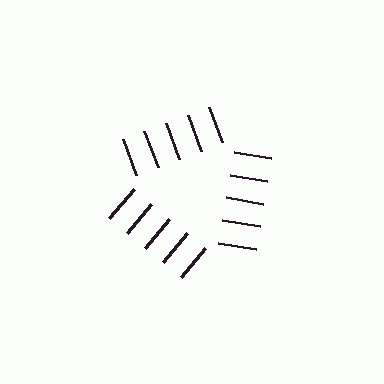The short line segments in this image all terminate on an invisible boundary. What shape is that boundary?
An illusory triangle — the line segments terminate on its edges but no continuous stroke is drawn.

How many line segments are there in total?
15 — 5 along each of the 3 edges.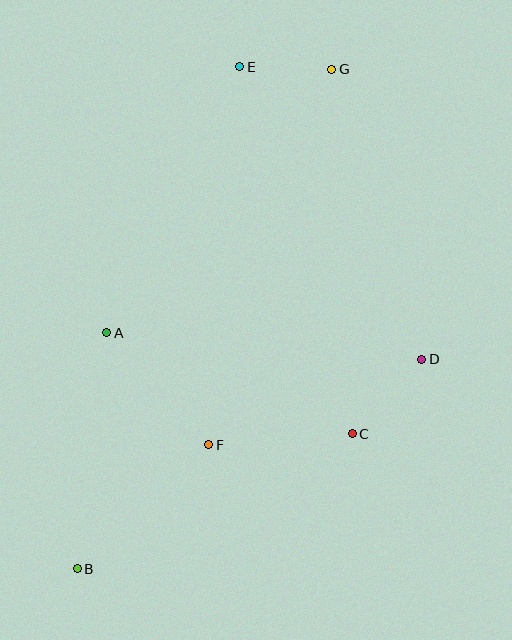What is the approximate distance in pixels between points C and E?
The distance between C and E is approximately 384 pixels.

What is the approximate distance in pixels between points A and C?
The distance between A and C is approximately 265 pixels.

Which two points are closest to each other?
Points E and G are closest to each other.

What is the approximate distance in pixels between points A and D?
The distance between A and D is approximately 316 pixels.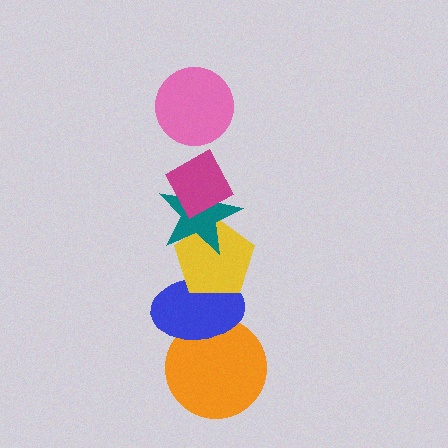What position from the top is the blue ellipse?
The blue ellipse is 5th from the top.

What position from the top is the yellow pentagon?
The yellow pentagon is 4th from the top.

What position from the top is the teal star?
The teal star is 3rd from the top.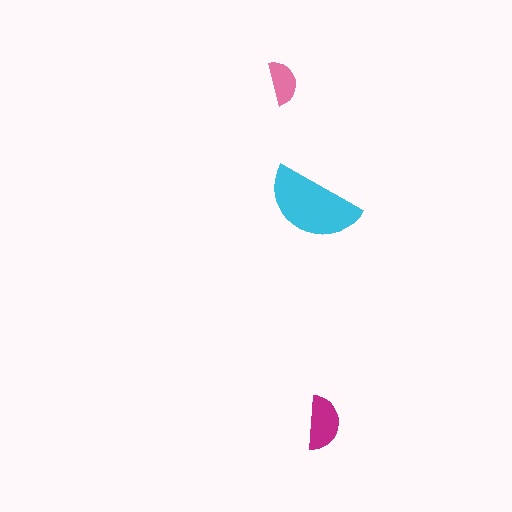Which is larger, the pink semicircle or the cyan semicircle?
The cyan one.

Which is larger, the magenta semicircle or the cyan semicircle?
The cyan one.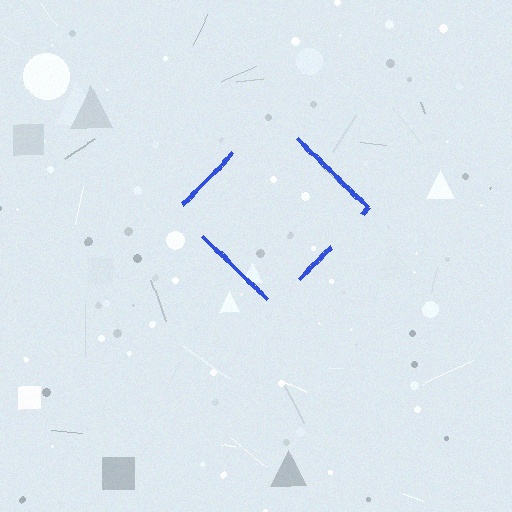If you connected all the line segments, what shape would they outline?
They would outline a diamond.